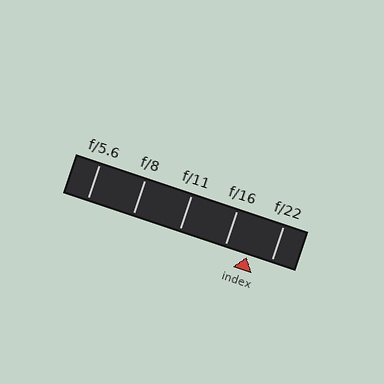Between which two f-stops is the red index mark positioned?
The index mark is between f/16 and f/22.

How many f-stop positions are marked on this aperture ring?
There are 5 f-stop positions marked.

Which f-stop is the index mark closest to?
The index mark is closest to f/22.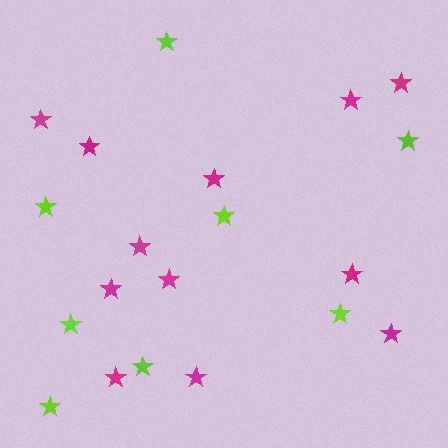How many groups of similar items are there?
There are 2 groups: one group of magenta stars (12) and one group of lime stars (8).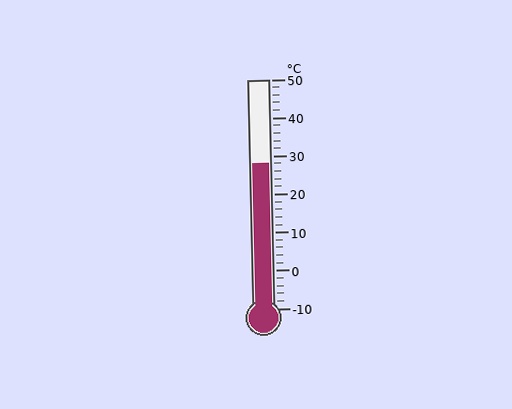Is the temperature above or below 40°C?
The temperature is below 40°C.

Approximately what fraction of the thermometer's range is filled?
The thermometer is filled to approximately 65% of its range.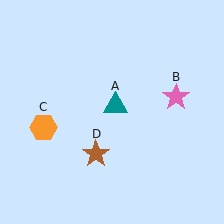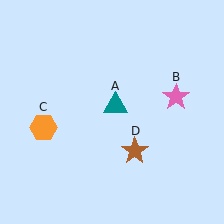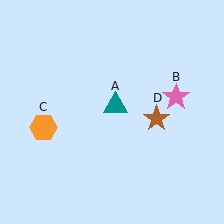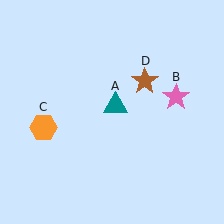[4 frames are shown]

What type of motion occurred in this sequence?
The brown star (object D) rotated counterclockwise around the center of the scene.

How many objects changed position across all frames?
1 object changed position: brown star (object D).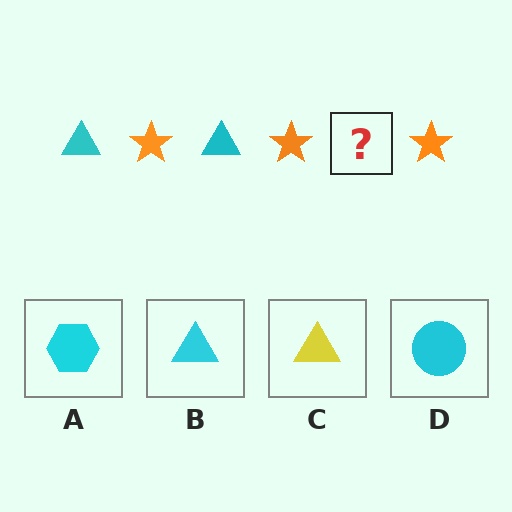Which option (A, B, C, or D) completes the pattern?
B.